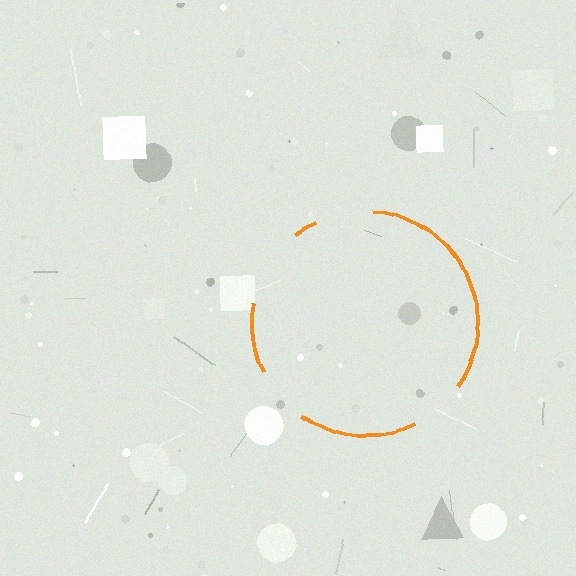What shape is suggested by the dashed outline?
The dashed outline suggests a circle.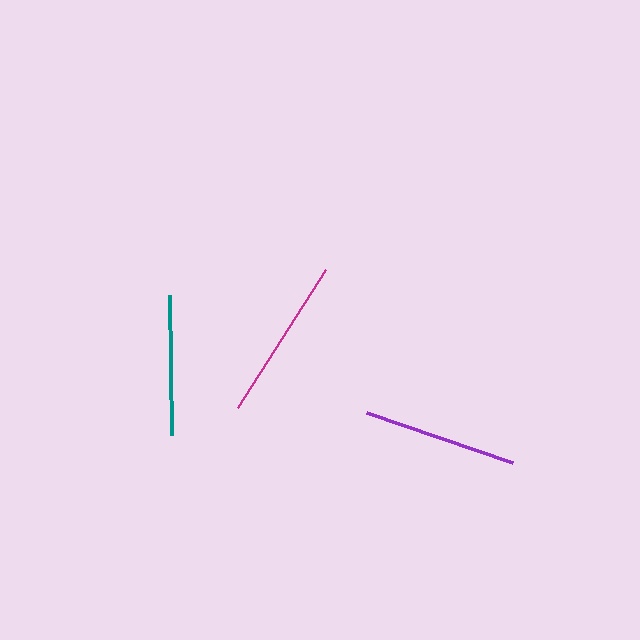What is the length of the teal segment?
The teal segment is approximately 140 pixels long.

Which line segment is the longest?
The magenta line is the longest at approximately 164 pixels.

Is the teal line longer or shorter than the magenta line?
The magenta line is longer than the teal line.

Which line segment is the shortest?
The teal line is the shortest at approximately 140 pixels.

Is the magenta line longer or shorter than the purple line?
The magenta line is longer than the purple line.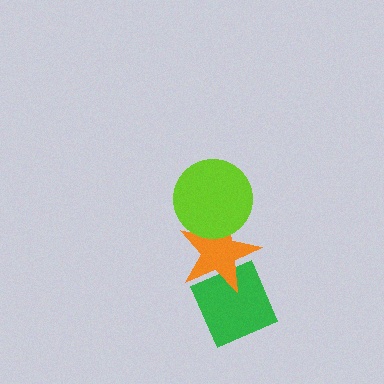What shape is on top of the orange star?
The lime circle is on top of the orange star.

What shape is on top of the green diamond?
The orange star is on top of the green diamond.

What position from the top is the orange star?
The orange star is 2nd from the top.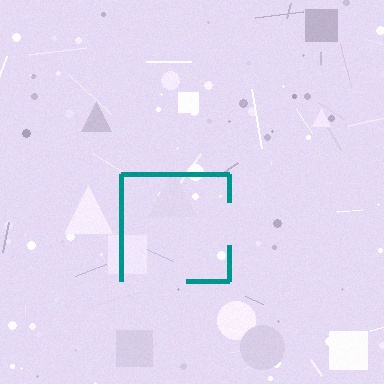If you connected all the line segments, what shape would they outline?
They would outline a square.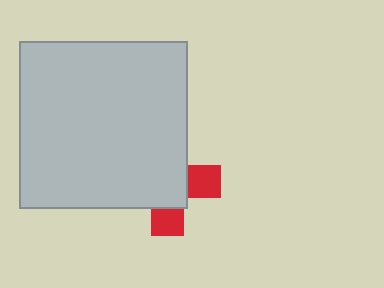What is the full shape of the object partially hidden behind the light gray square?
The partially hidden object is a red cross.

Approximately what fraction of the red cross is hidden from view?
Roughly 67% of the red cross is hidden behind the light gray square.